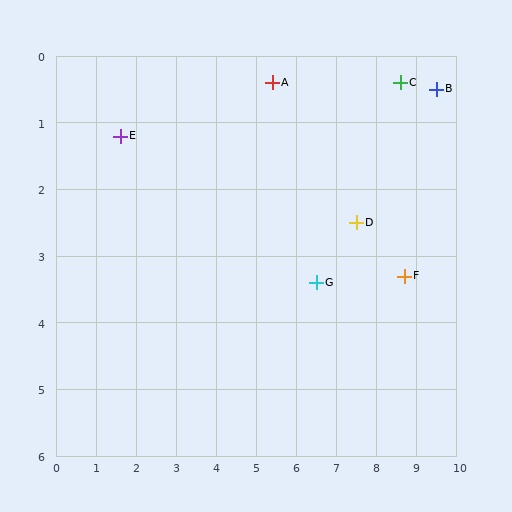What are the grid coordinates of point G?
Point G is at approximately (6.5, 3.4).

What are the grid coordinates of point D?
Point D is at approximately (7.5, 2.5).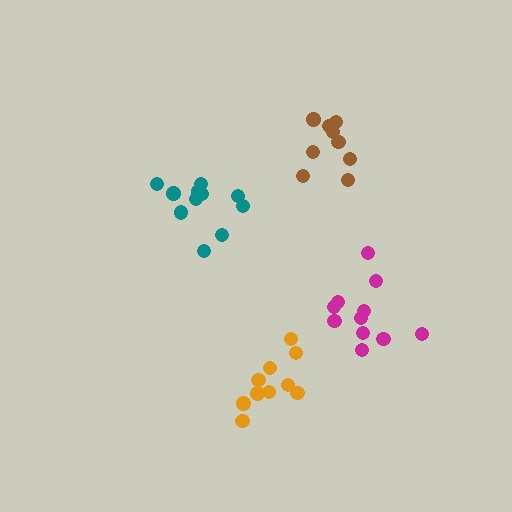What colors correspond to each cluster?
The clusters are colored: magenta, teal, brown, orange.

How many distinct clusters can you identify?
There are 4 distinct clusters.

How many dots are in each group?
Group 1: 11 dots, Group 2: 11 dots, Group 3: 9 dots, Group 4: 10 dots (41 total).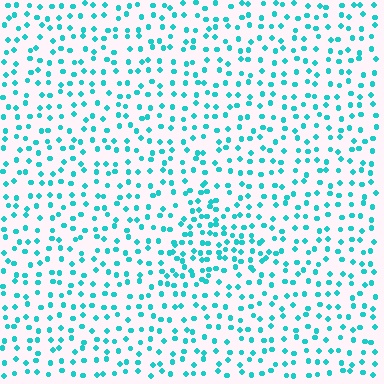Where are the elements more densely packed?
The elements are more densely packed inside the triangle boundary.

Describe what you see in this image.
The image contains small cyan elements arranged at two different densities. A triangle-shaped region is visible where the elements are more densely packed than the surrounding area.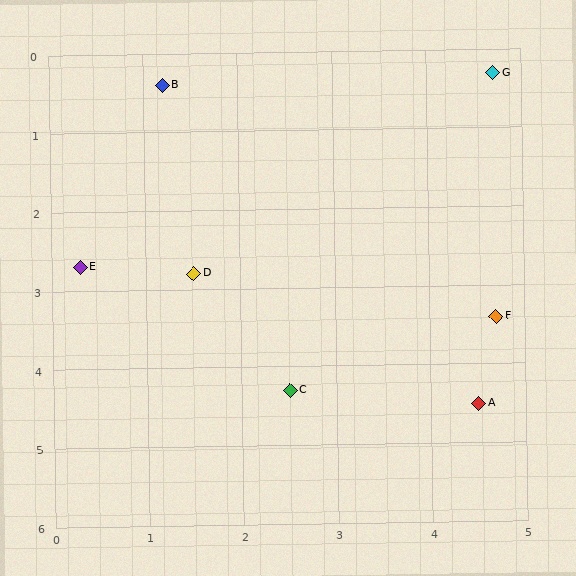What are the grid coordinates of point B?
Point B is at approximately (1.2, 0.4).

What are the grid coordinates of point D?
Point D is at approximately (1.5, 2.8).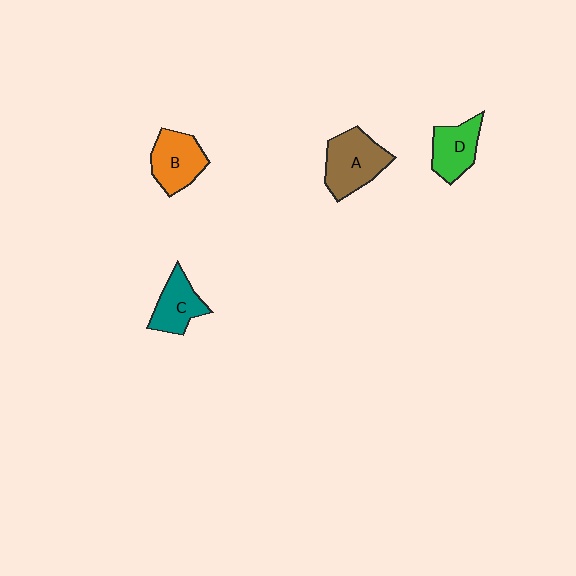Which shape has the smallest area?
Shape C (teal).